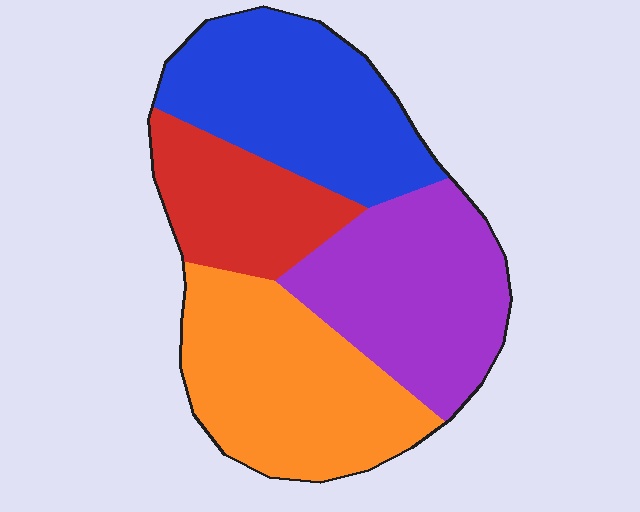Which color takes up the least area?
Red, at roughly 15%.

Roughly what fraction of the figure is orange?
Orange covers 29% of the figure.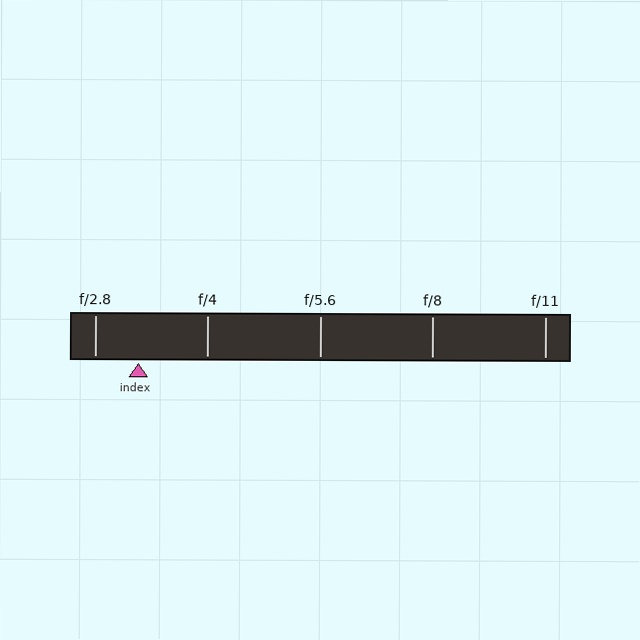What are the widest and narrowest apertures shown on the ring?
The widest aperture shown is f/2.8 and the narrowest is f/11.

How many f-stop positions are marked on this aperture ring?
There are 5 f-stop positions marked.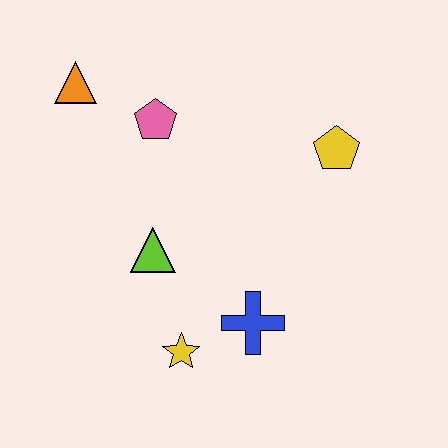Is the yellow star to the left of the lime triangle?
No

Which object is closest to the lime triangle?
The yellow star is closest to the lime triangle.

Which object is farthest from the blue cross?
The orange triangle is farthest from the blue cross.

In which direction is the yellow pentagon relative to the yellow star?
The yellow pentagon is above the yellow star.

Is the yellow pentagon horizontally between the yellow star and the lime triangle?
No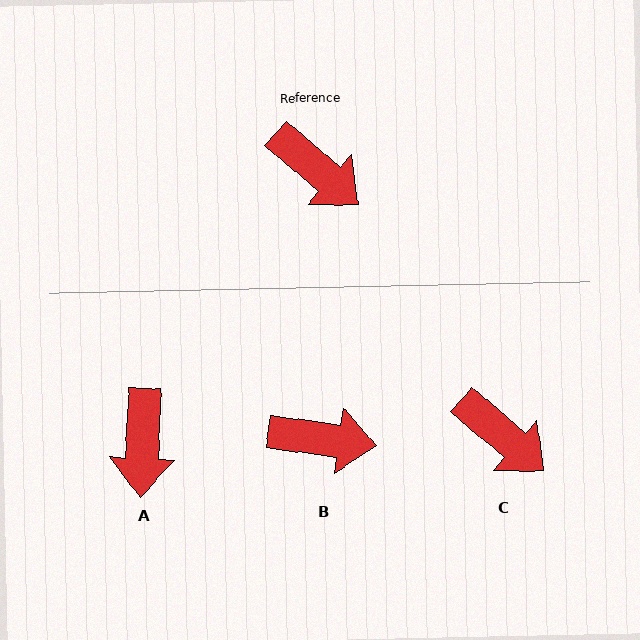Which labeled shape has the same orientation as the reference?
C.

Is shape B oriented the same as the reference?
No, it is off by about 33 degrees.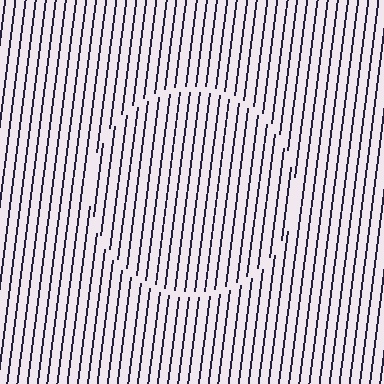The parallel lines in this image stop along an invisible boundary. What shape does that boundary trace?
An illusory circle. The interior of the shape contains the same grating, shifted by half a period — the contour is defined by the phase discontinuity where line-ends from the inner and outer gratings abut.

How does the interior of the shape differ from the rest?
The interior of the shape contains the same grating, shifted by half a period — the contour is defined by the phase discontinuity where line-ends from the inner and outer gratings abut.